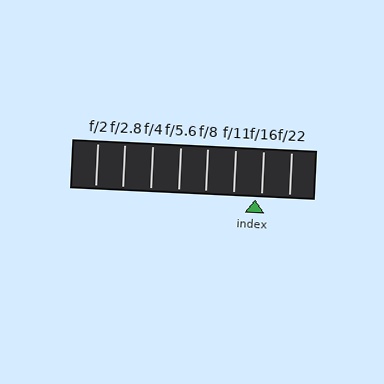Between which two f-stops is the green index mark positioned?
The index mark is between f/11 and f/16.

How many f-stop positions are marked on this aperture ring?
There are 8 f-stop positions marked.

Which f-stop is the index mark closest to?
The index mark is closest to f/16.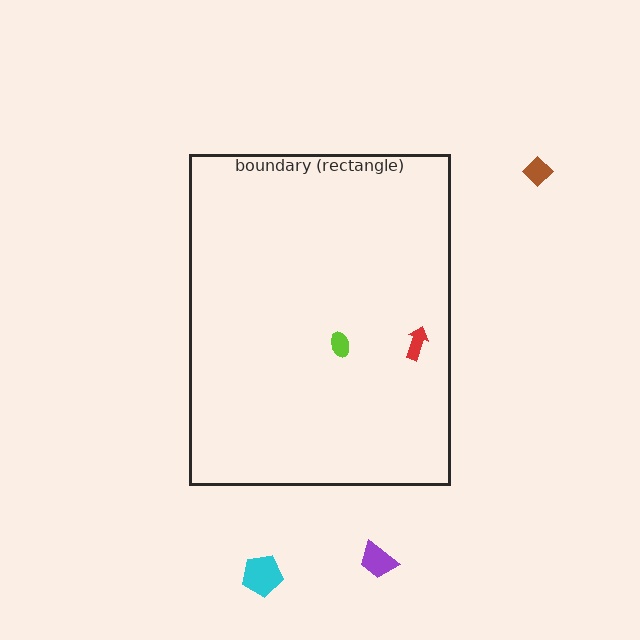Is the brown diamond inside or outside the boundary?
Outside.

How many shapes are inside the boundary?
2 inside, 3 outside.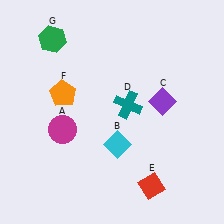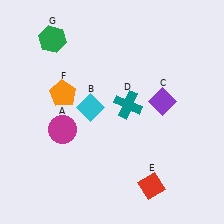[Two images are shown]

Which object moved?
The cyan diamond (B) moved up.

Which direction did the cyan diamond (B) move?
The cyan diamond (B) moved up.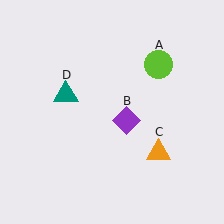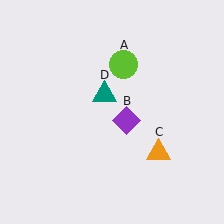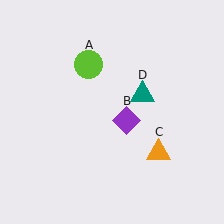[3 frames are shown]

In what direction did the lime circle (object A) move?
The lime circle (object A) moved left.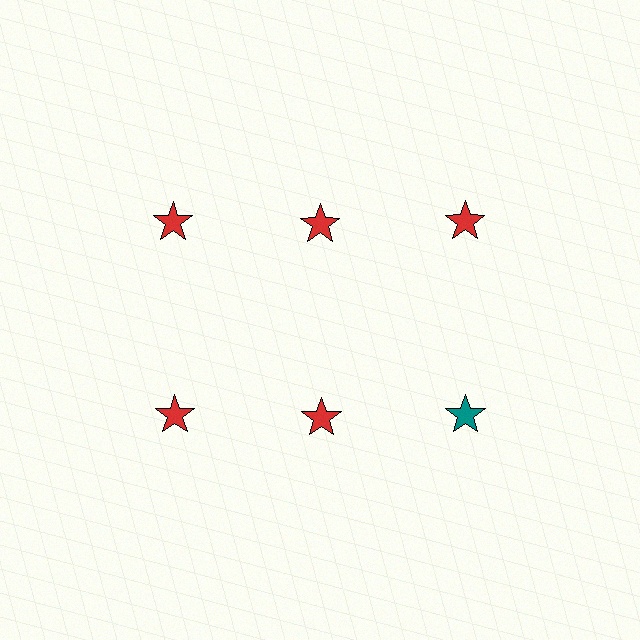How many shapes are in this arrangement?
There are 6 shapes arranged in a grid pattern.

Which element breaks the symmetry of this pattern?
The teal star in the second row, center column breaks the symmetry. All other shapes are red stars.